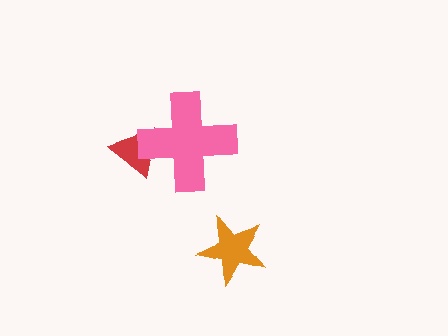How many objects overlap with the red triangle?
1 object overlaps with the red triangle.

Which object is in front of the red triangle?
The pink cross is in front of the red triangle.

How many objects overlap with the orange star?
0 objects overlap with the orange star.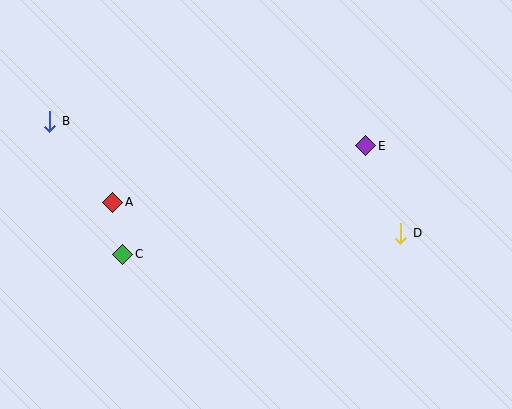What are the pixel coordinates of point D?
Point D is at (401, 233).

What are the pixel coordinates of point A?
Point A is at (113, 202).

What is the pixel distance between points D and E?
The distance between D and E is 94 pixels.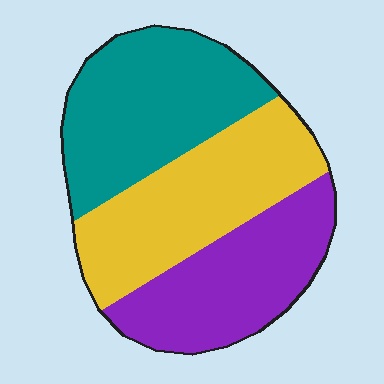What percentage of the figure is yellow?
Yellow takes up about one third (1/3) of the figure.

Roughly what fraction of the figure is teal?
Teal covers 35% of the figure.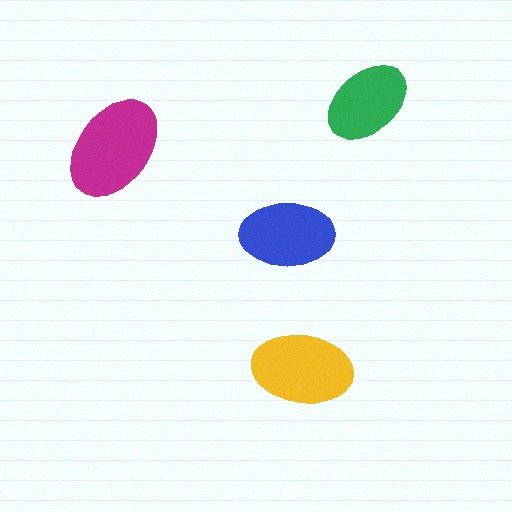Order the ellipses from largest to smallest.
the magenta one, the yellow one, the blue one, the green one.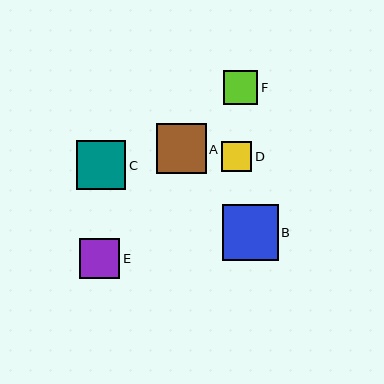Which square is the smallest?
Square D is the smallest with a size of approximately 31 pixels.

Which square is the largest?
Square B is the largest with a size of approximately 56 pixels.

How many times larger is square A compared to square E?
Square A is approximately 1.2 times the size of square E.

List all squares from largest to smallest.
From largest to smallest: B, A, C, E, F, D.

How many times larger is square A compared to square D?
Square A is approximately 1.6 times the size of square D.